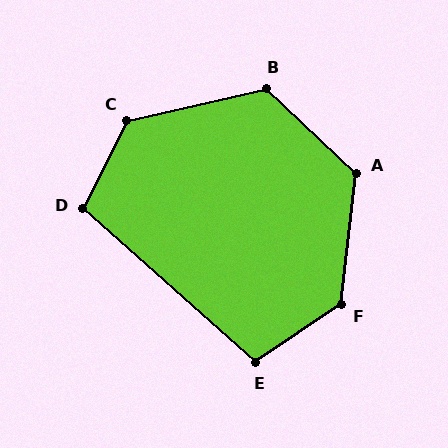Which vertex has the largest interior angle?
F, at approximately 131 degrees.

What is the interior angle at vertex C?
Approximately 129 degrees (obtuse).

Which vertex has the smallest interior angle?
E, at approximately 104 degrees.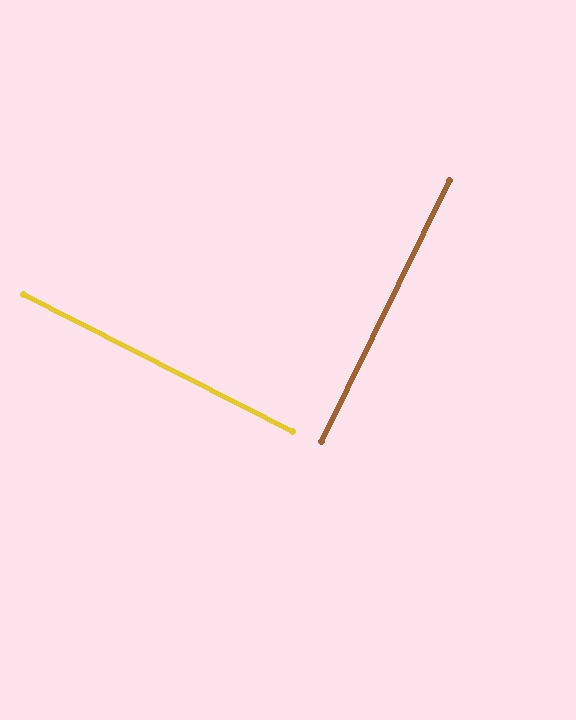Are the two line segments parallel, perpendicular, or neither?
Perpendicular — they meet at approximately 89°.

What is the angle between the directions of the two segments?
Approximately 89 degrees.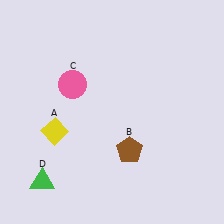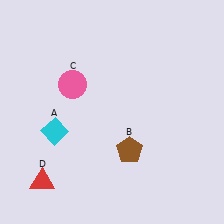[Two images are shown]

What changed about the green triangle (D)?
In Image 1, D is green. In Image 2, it changed to red.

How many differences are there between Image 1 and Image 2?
There are 2 differences between the two images.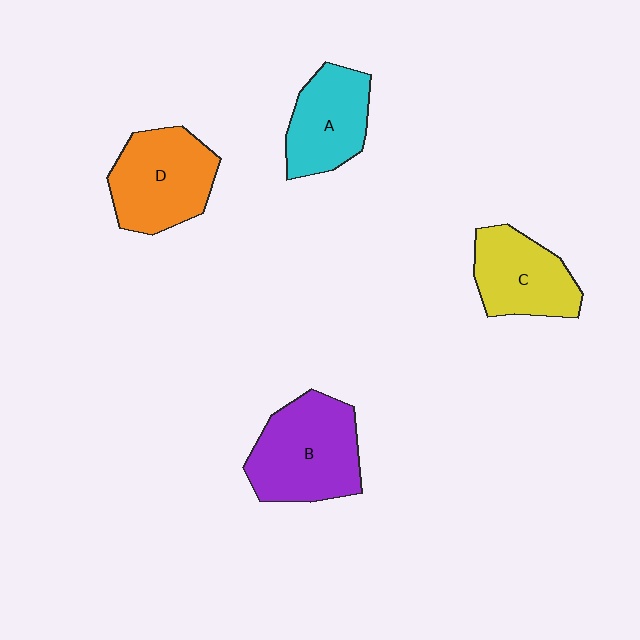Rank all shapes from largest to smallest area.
From largest to smallest: B (purple), D (orange), C (yellow), A (cyan).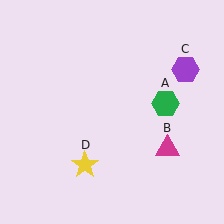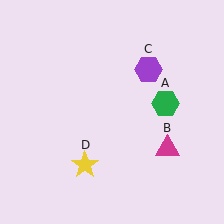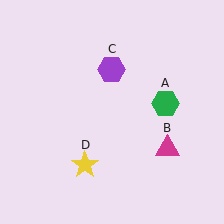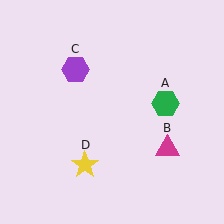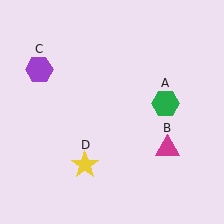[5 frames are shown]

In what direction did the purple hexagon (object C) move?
The purple hexagon (object C) moved left.